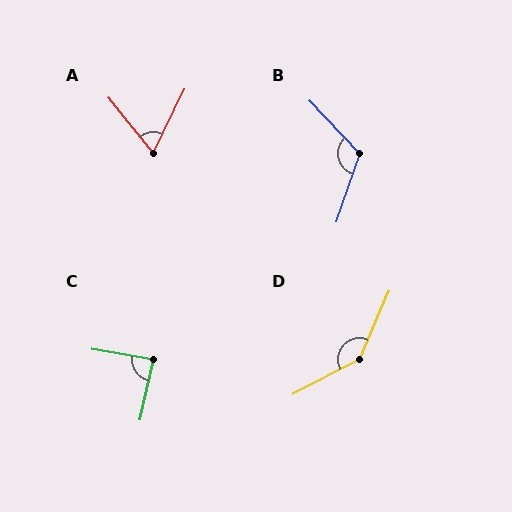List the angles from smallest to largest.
A (65°), C (87°), B (118°), D (141°).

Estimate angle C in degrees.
Approximately 87 degrees.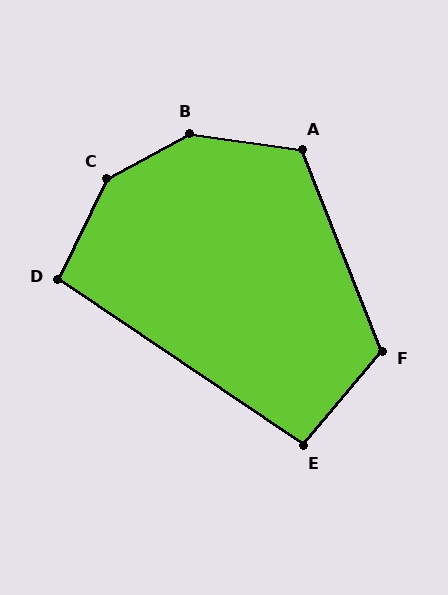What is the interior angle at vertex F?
Approximately 118 degrees (obtuse).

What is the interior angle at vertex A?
Approximately 120 degrees (obtuse).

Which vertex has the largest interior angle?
C, at approximately 144 degrees.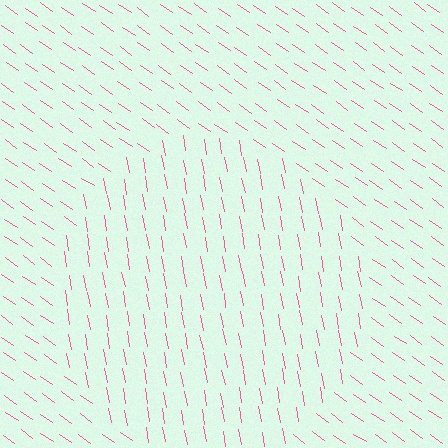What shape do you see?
I see a circle.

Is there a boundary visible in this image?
Yes, there is a texture boundary formed by a change in line orientation.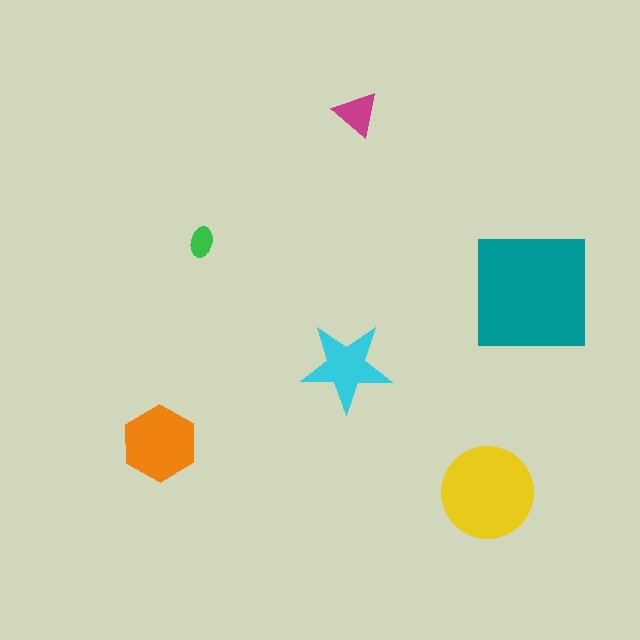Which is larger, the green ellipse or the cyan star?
The cyan star.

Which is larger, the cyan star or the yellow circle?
The yellow circle.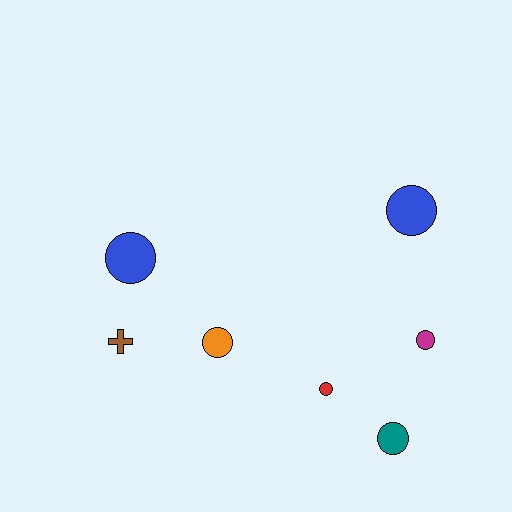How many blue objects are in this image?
There are 2 blue objects.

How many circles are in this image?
There are 6 circles.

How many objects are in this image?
There are 7 objects.